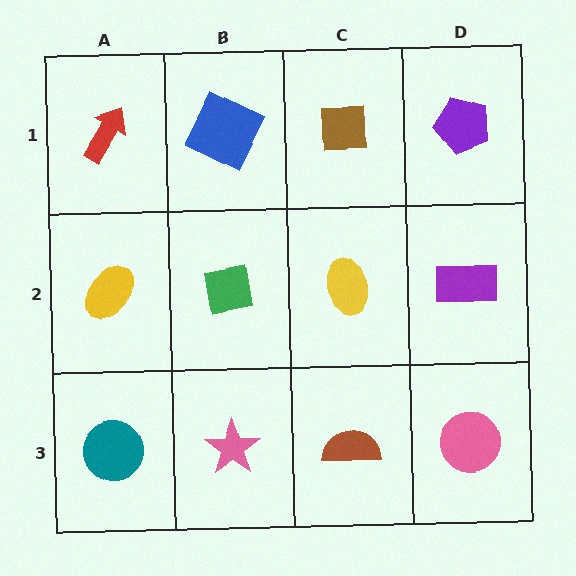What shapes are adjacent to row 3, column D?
A purple rectangle (row 2, column D), a brown semicircle (row 3, column C).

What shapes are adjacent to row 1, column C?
A yellow ellipse (row 2, column C), a blue square (row 1, column B), a purple pentagon (row 1, column D).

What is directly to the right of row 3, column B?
A brown semicircle.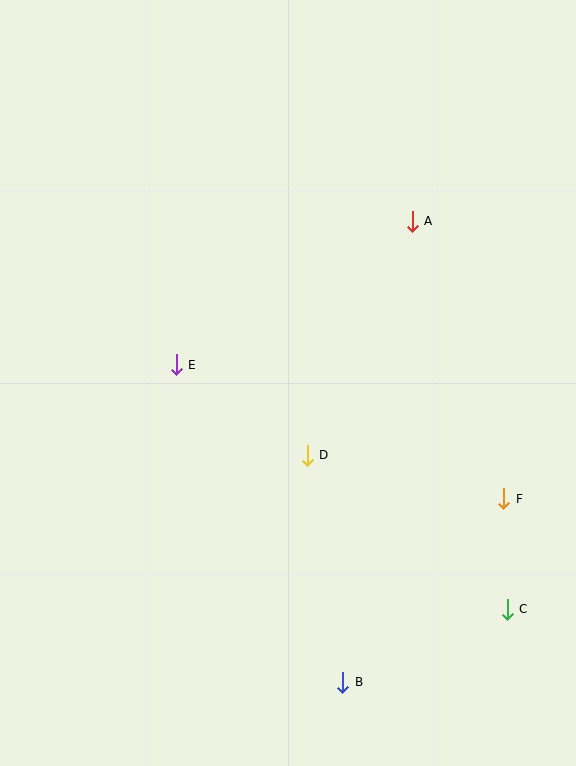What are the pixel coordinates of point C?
Point C is at (507, 609).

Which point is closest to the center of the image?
Point D at (307, 455) is closest to the center.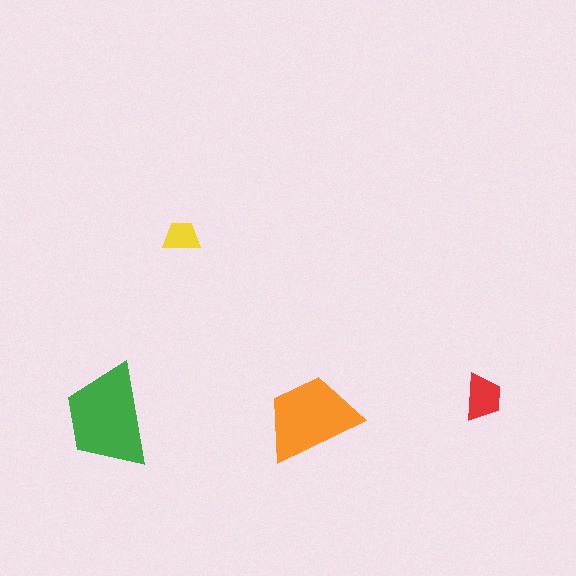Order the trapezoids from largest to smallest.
the green one, the orange one, the red one, the yellow one.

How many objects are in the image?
There are 4 objects in the image.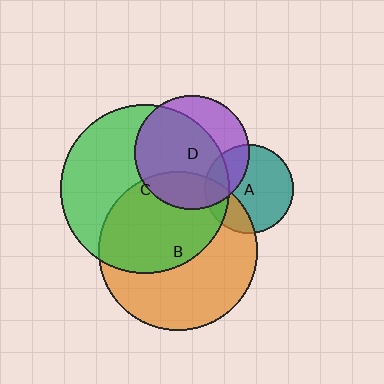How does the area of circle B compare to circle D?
Approximately 1.9 times.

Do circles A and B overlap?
Yes.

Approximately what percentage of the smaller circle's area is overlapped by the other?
Approximately 25%.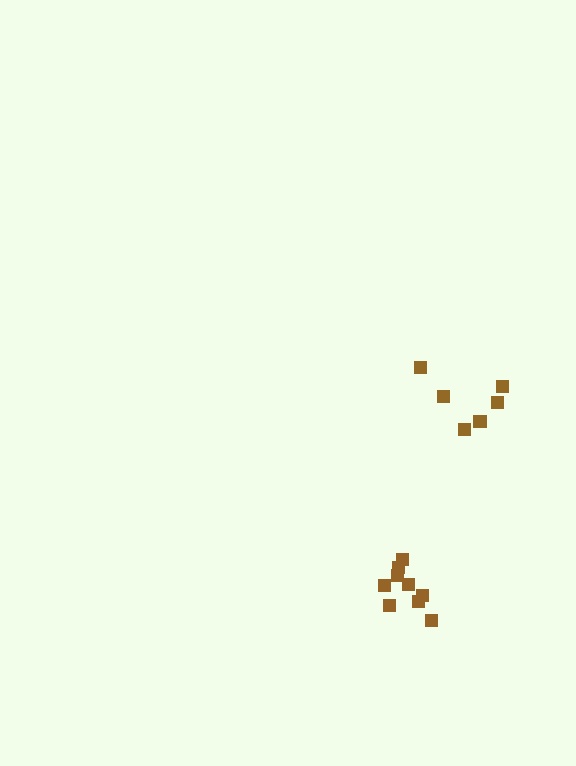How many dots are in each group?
Group 1: 6 dots, Group 2: 9 dots (15 total).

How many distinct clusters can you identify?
There are 2 distinct clusters.